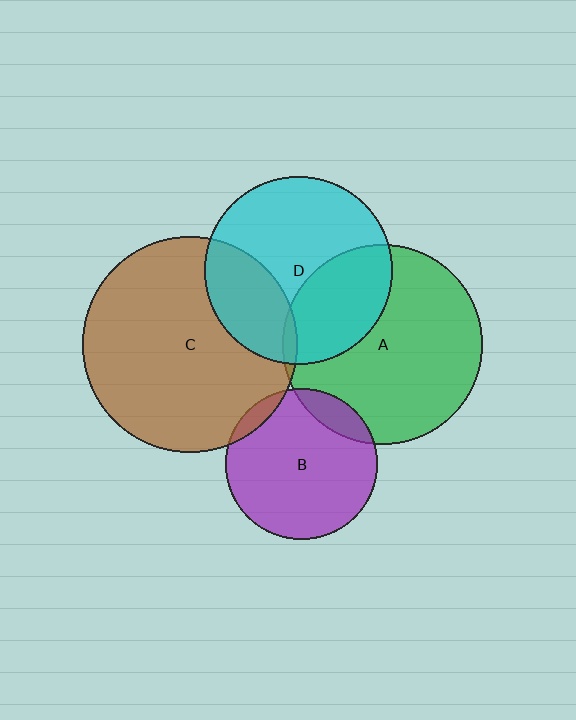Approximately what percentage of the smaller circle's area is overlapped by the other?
Approximately 5%.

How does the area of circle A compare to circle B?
Approximately 1.7 times.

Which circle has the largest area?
Circle C (brown).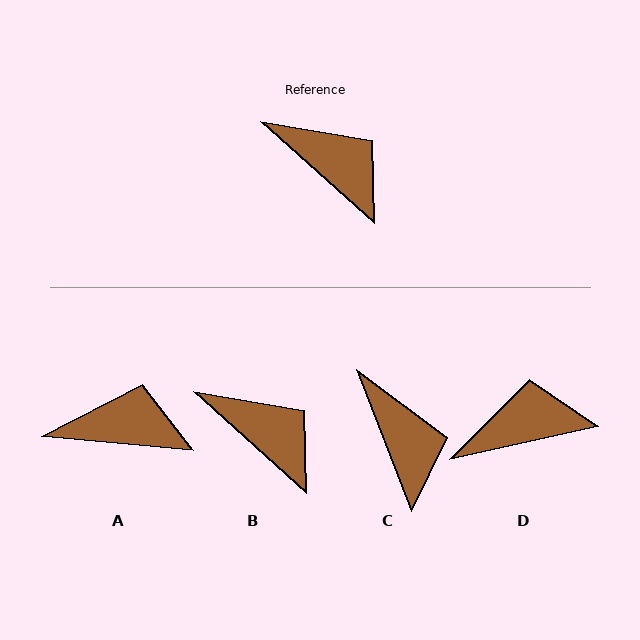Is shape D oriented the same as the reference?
No, it is off by about 54 degrees.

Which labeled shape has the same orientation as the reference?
B.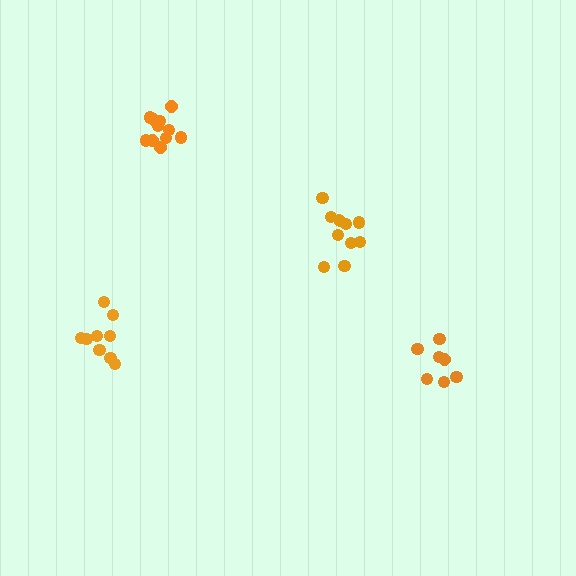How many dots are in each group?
Group 1: 11 dots, Group 2: 9 dots, Group 3: 11 dots, Group 4: 7 dots (38 total).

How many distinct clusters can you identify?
There are 4 distinct clusters.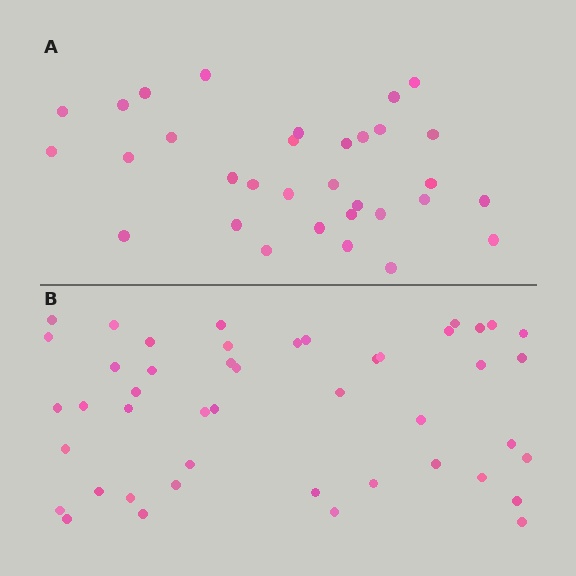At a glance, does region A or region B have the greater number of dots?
Region B (the bottom region) has more dots.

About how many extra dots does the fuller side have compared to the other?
Region B has approximately 15 more dots than region A.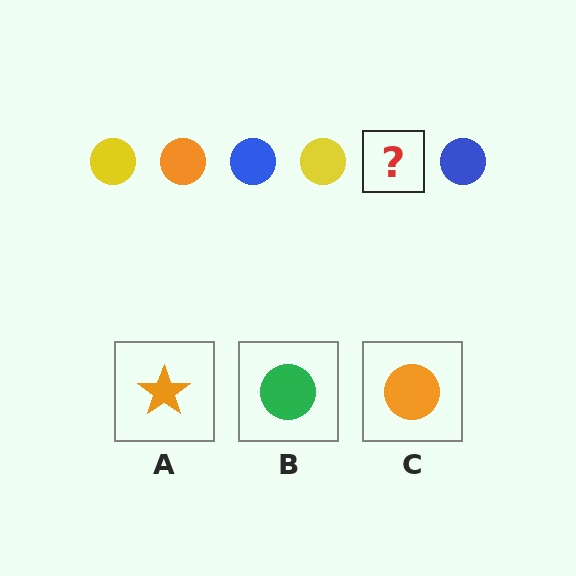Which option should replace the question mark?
Option C.